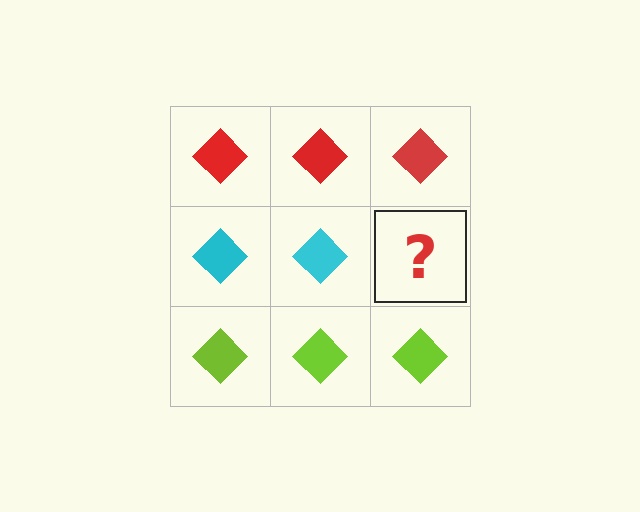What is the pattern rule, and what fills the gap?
The rule is that each row has a consistent color. The gap should be filled with a cyan diamond.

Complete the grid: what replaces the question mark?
The question mark should be replaced with a cyan diamond.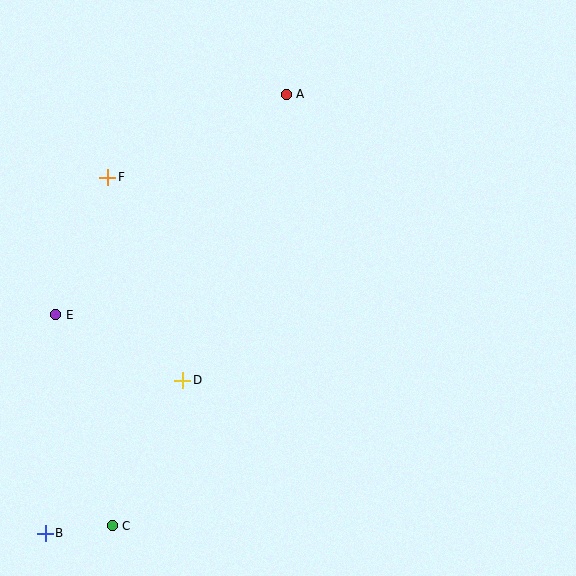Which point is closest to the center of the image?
Point D at (183, 380) is closest to the center.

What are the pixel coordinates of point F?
Point F is at (108, 177).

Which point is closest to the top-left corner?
Point F is closest to the top-left corner.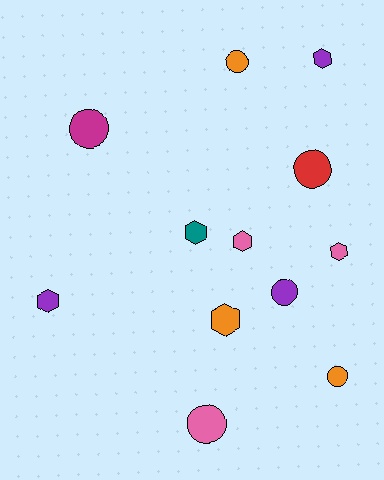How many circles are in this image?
There are 6 circles.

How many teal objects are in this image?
There is 1 teal object.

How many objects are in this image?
There are 12 objects.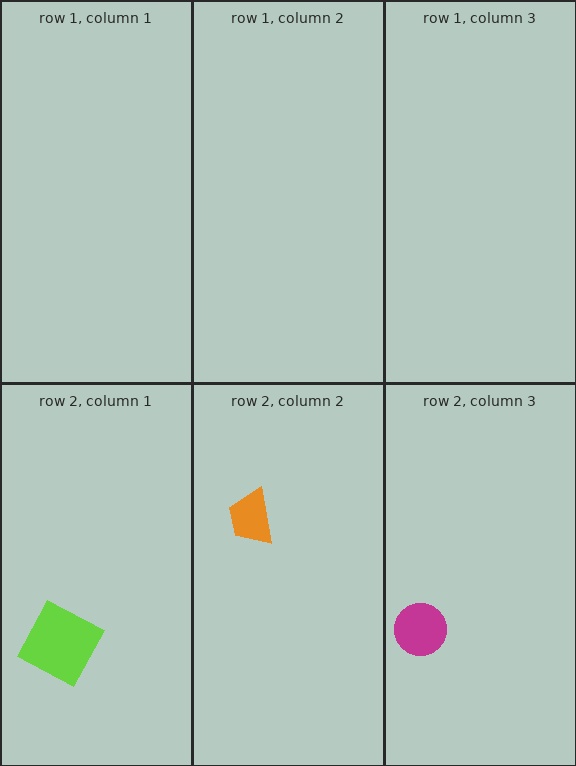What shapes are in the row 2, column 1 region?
The lime square.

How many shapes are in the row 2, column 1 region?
1.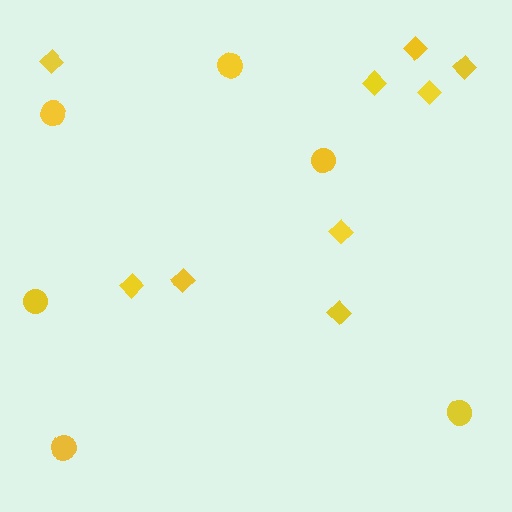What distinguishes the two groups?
There are 2 groups: one group of diamonds (9) and one group of circles (6).